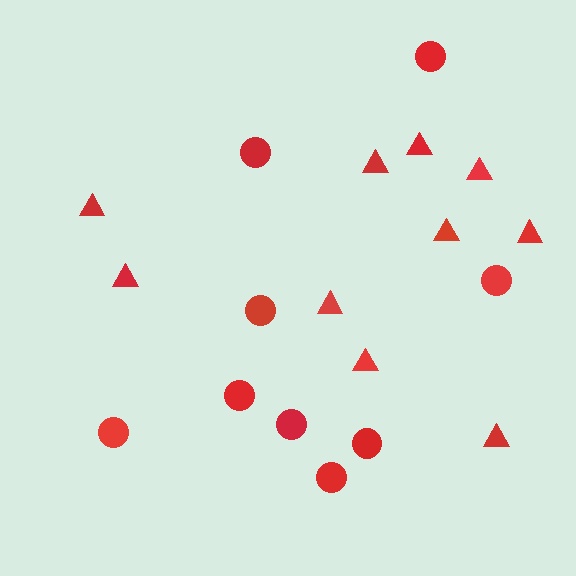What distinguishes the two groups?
There are 2 groups: one group of circles (9) and one group of triangles (10).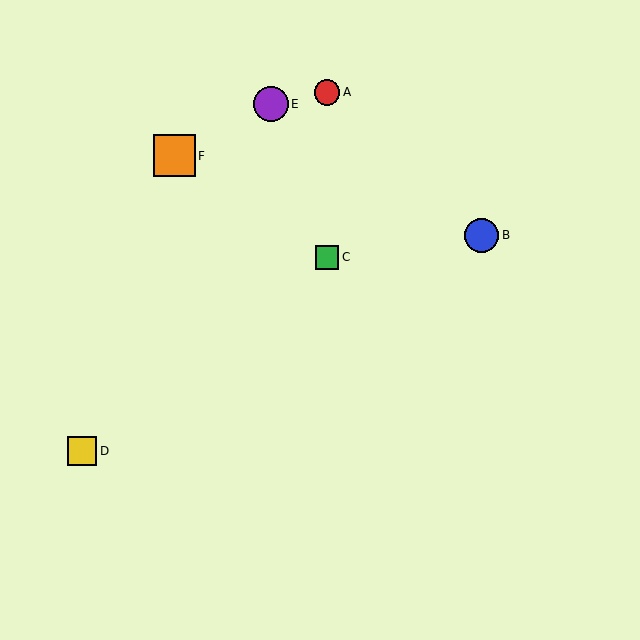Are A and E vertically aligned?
No, A is at x≈327 and E is at x≈271.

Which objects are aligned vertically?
Objects A, C are aligned vertically.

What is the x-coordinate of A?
Object A is at x≈327.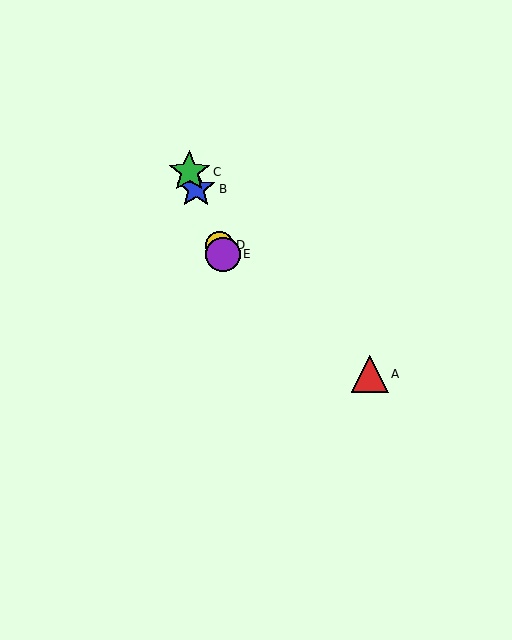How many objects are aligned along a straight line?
4 objects (B, C, D, E) are aligned along a straight line.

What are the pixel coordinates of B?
Object B is at (196, 189).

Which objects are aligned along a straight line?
Objects B, C, D, E are aligned along a straight line.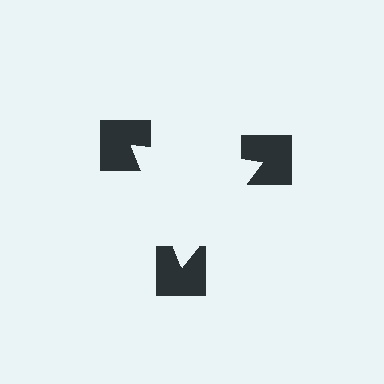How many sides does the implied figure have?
3 sides.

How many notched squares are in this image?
There are 3 — one at each vertex of the illusory triangle.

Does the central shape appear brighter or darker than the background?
It typically appears slightly brighter than the background, even though no actual brightness change is drawn.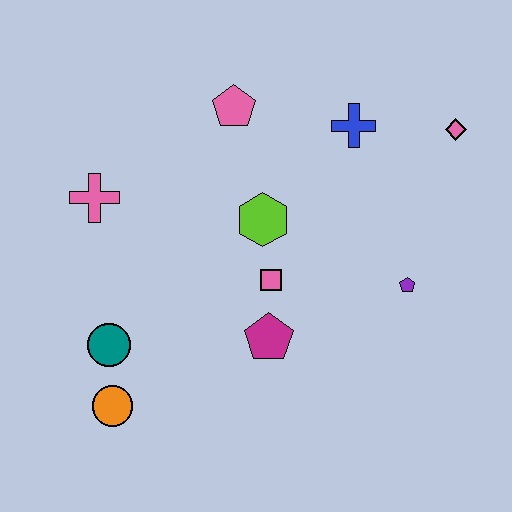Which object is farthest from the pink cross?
The pink diamond is farthest from the pink cross.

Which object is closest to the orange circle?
The teal circle is closest to the orange circle.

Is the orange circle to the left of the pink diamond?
Yes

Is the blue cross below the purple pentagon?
No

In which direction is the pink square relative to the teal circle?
The pink square is to the right of the teal circle.